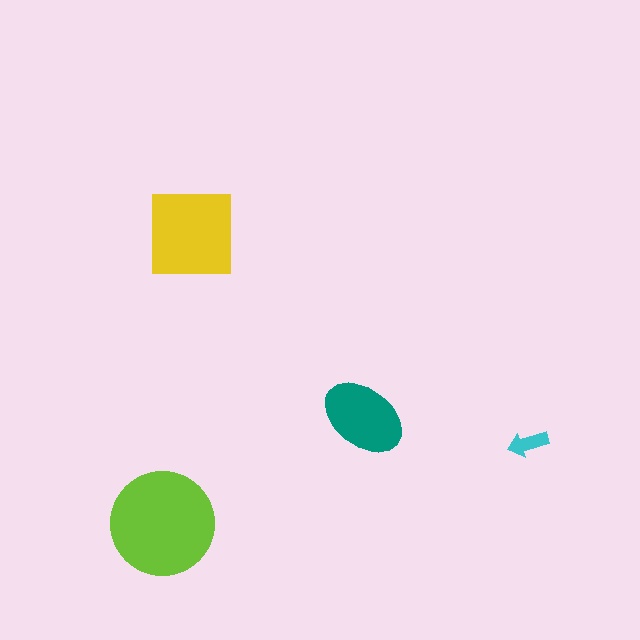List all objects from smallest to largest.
The cyan arrow, the teal ellipse, the yellow square, the lime circle.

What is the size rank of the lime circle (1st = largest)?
1st.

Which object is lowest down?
The lime circle is bottommost.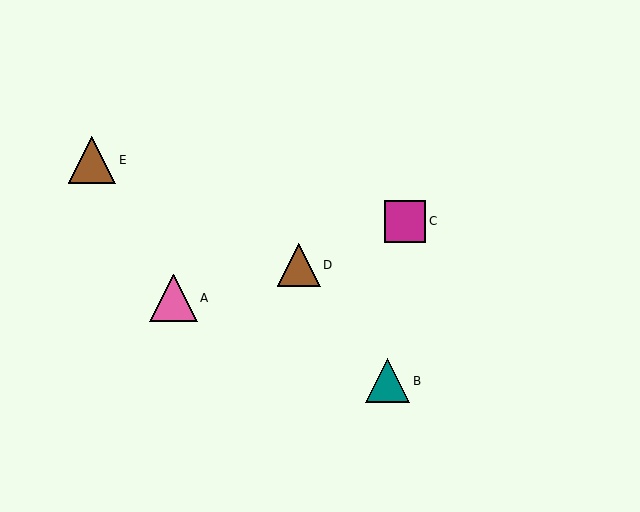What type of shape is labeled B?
Shape B is a teal triangle.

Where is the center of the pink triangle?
The center of the pink triangle is at (174, 298).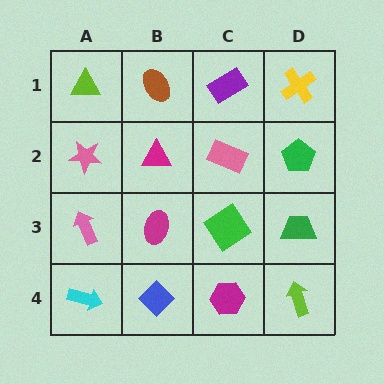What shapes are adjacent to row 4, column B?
A magenta ellipse (row 3, column B), a cyan arrow (row 4, column A), a magenta hexagon (row 4, column C).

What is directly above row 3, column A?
A pink star.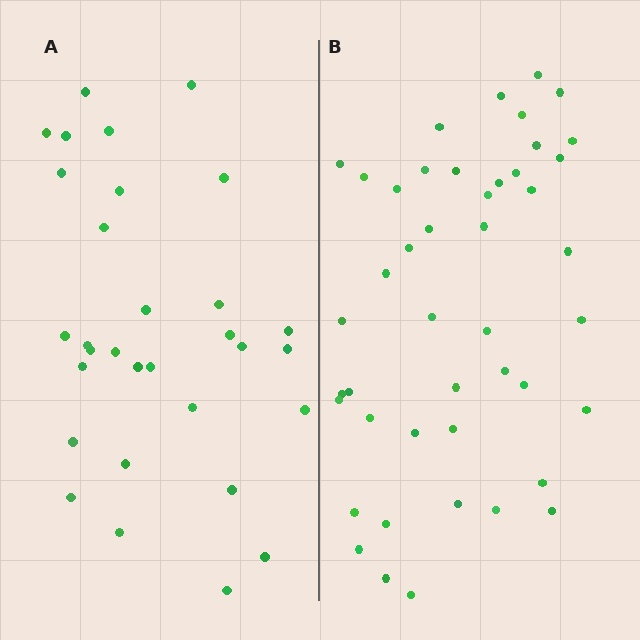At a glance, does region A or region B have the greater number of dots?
Region B (the right region) has more dots.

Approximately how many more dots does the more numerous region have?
Region B has approximately 15 more dots than region A.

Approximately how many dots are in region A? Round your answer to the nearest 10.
About 30 dots. (The exact count is 31, which rounds to 30.)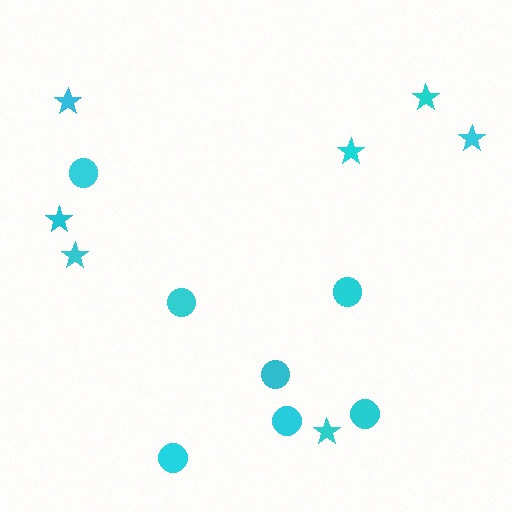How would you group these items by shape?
There are 2 groups: one group of circles (7) and one group of stars (7).